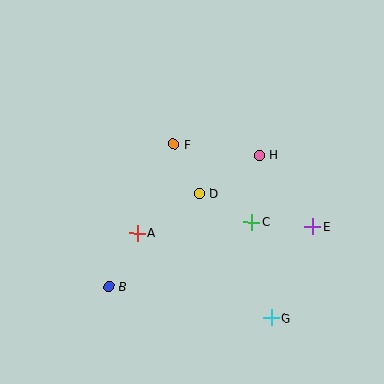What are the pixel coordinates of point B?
Point B is at (109, 287).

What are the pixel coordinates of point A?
Point A is at (137, 233).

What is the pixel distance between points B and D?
The distance between B and D is 130 pixels.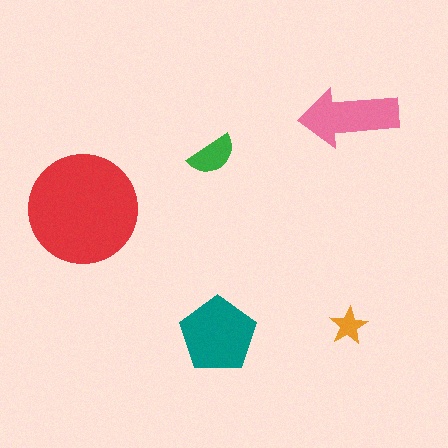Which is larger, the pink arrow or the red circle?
The red circle.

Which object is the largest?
The red circle.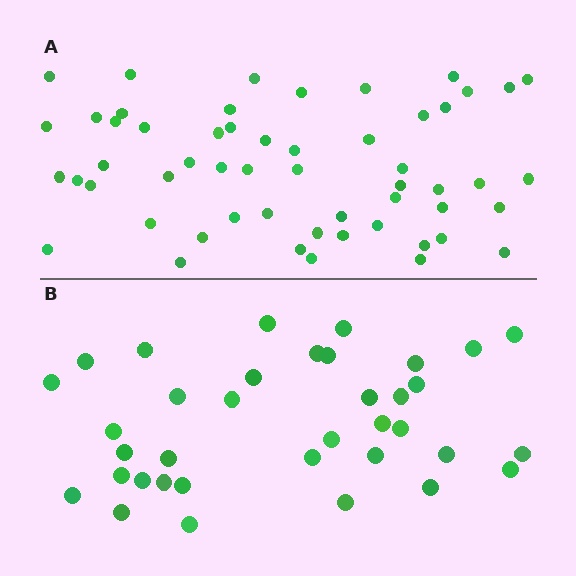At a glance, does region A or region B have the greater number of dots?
Region A (the top region) has more dots.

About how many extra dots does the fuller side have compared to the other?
Region A has approximately 20 more dots than region B.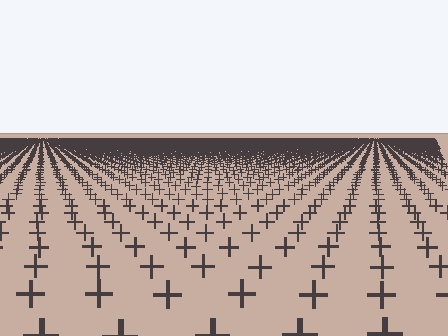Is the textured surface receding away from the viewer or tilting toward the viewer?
The surface is receding away from the viewer. Texture elements get smaller and denser toward the top.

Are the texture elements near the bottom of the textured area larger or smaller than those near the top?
Larger. Near the bottom, elements are closer to the viewer and appear at a bigger on-screen size.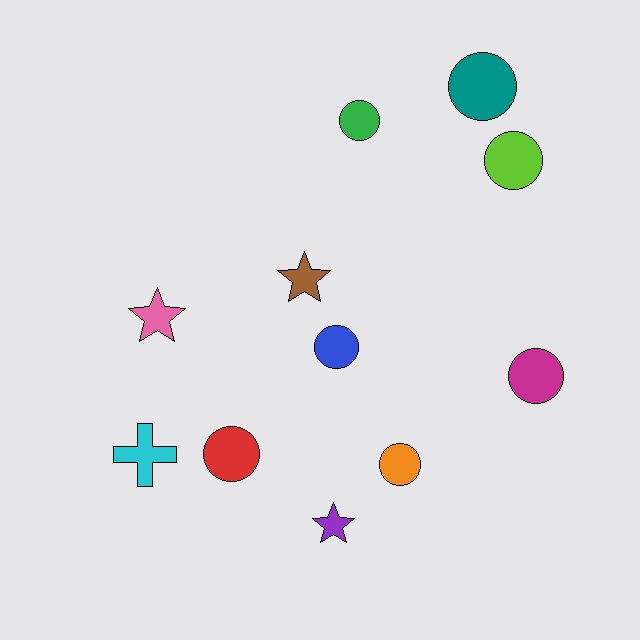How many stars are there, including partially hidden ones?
There are 3 stars.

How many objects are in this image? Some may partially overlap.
There are 11 objects.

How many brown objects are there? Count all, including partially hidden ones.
There is 1 brown object.